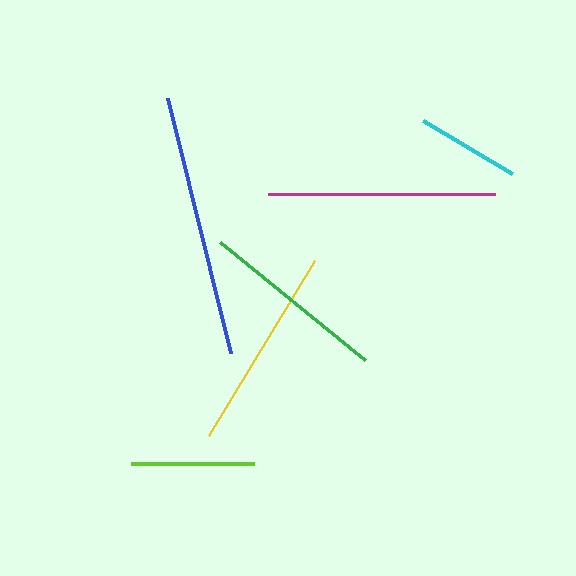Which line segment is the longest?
The blue line is the longest at approximately 263 pixels.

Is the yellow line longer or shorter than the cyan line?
The yellow line is longer than the cyan line.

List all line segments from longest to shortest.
From longest to shortest: blue, magenta, yellow, green, lime, cyan.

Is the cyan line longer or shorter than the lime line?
The lime line is longer than the cyan line.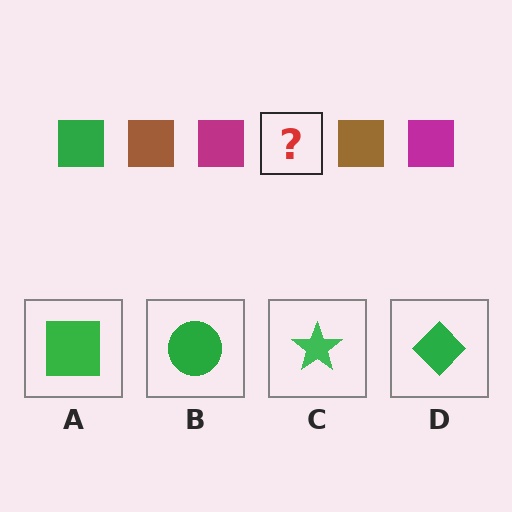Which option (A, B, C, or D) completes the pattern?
A.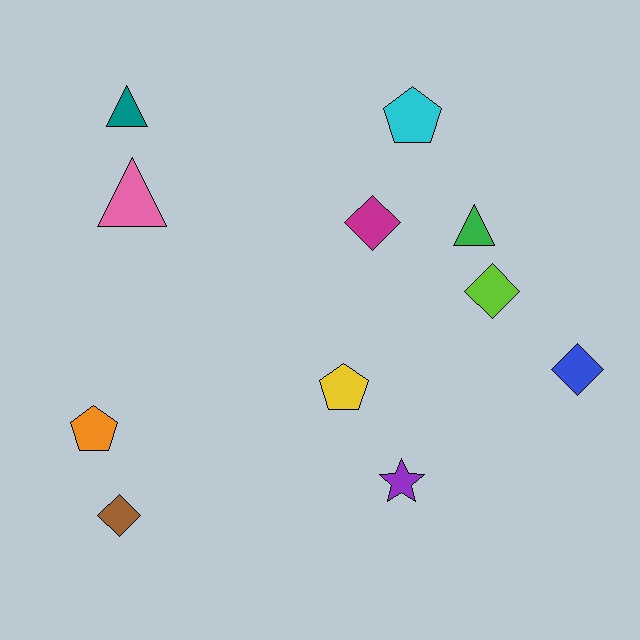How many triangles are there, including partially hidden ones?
There are 3 triangles.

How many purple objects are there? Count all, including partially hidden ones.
There is 1 purple object.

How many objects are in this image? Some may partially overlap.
There are 11 objects.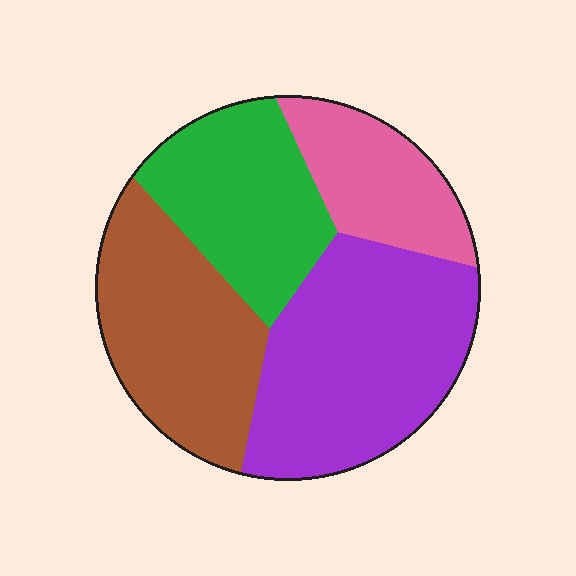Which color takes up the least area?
Pink, at roughly 15%.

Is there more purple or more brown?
Purple.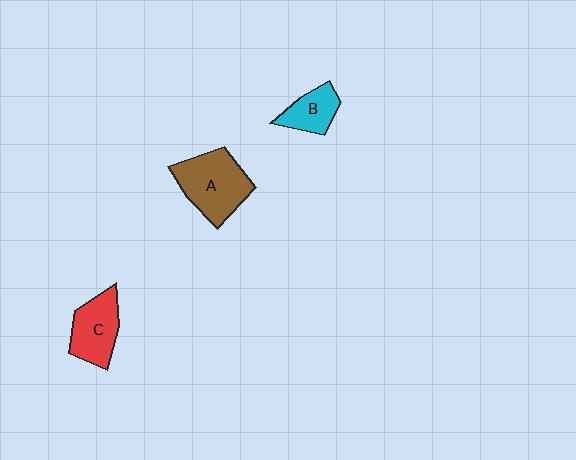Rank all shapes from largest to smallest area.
From largest to smallest: A (brown), C (red), B (cyan).